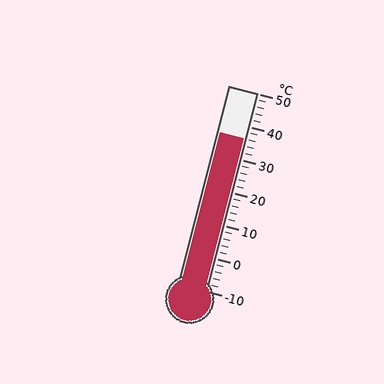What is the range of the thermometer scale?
The thermometer scale ranges from -10°C to 50°C.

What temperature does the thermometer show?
The thermometer shows approximately 36°C.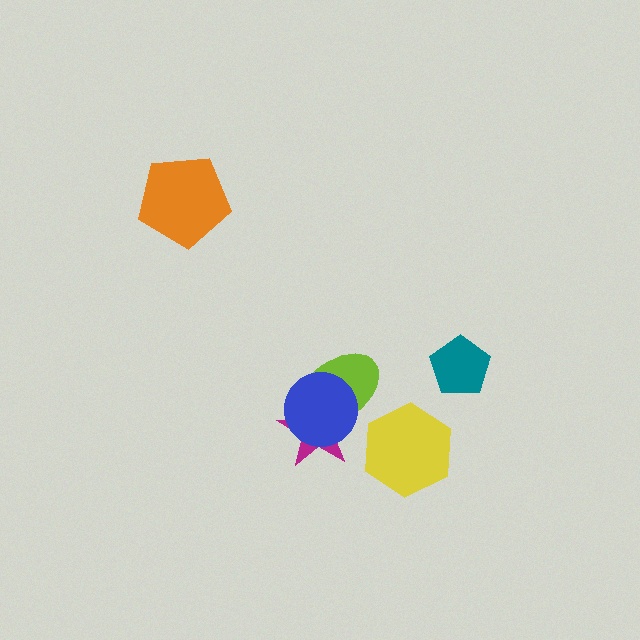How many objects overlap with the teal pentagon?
0 objects overlap with the teal pentagon.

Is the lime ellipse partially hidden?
Yes, it is partially covered by another shape.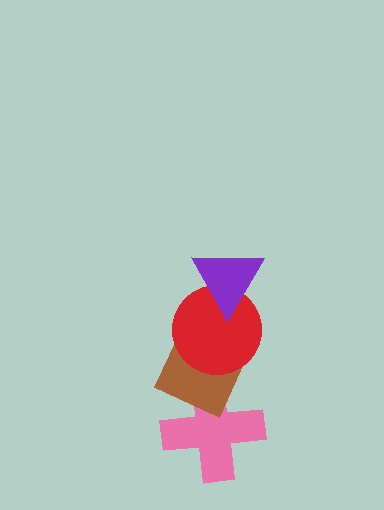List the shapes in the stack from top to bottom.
From top to bottom: the purple triangle, the red circle, the brown diamond, the pink cross.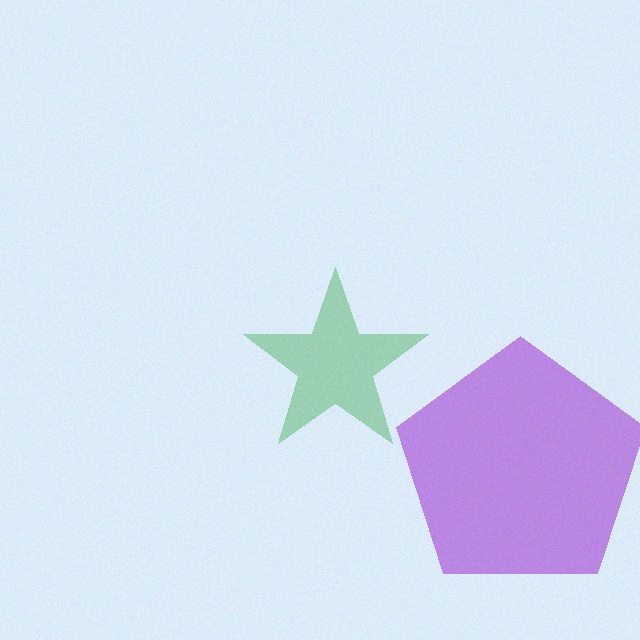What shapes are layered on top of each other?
The layered shapes are: a green star, a purple pentagon.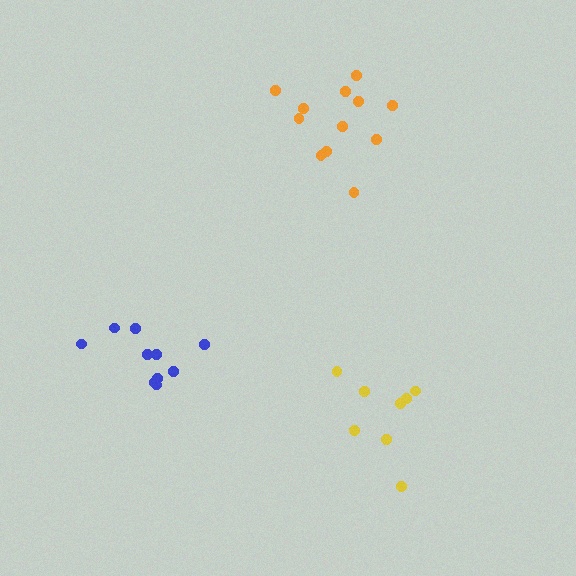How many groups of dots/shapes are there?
There are 3 groups.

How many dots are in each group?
Group 1: 12 dots, Group 2: 10 dots, Group 3: 8 dots (30 total).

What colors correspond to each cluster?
The clusters are colored: orange, blue, yellow.